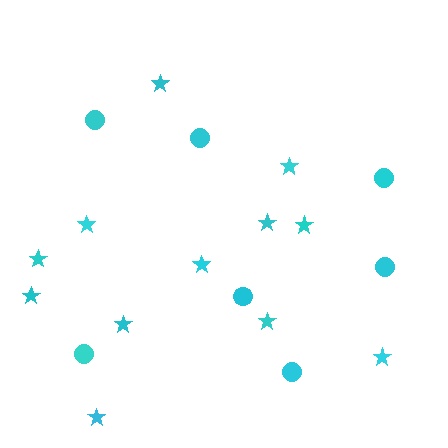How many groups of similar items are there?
There are 2 groups: one group of circles (7) and one group of stars (12).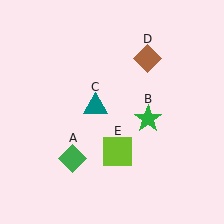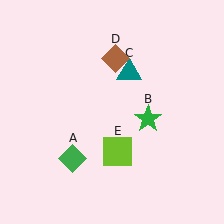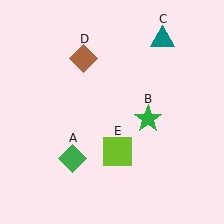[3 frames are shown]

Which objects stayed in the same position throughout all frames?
Green diamond (object A) and green star (object B) and lime square (object E) remained stationary.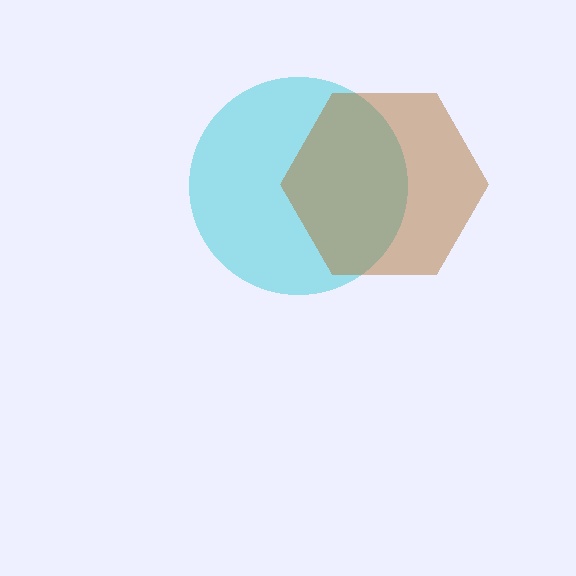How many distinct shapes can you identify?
There are 2 distinct shapes: a cyan circle, a brown hexagon.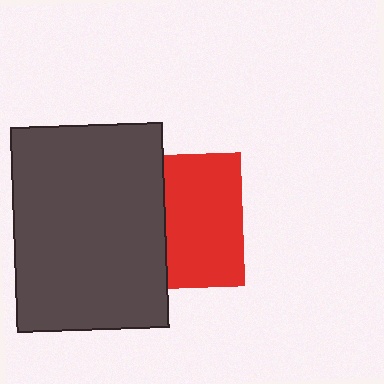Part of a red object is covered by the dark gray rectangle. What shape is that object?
It is a square.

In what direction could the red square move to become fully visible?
The red square could move right. That would shift it out from behind the dark gray rectangle entirely.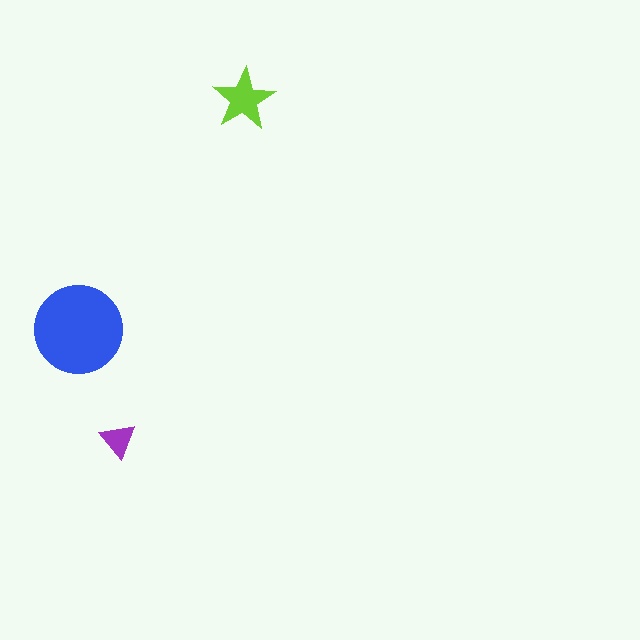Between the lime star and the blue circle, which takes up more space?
The blue circle.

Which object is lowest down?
The purple triangle is bottommost.